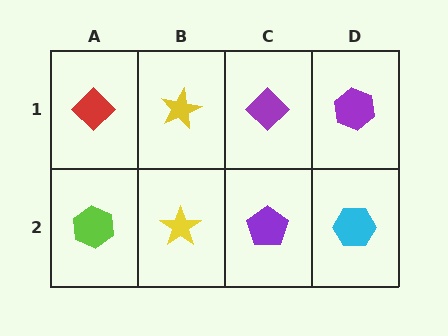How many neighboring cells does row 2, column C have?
3.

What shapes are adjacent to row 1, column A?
A lime hexagon (row 2, column A), a yellow star (row 1, column B).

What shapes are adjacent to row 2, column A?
A red diamond (row 1, column A), a yellow star (row 2, column B).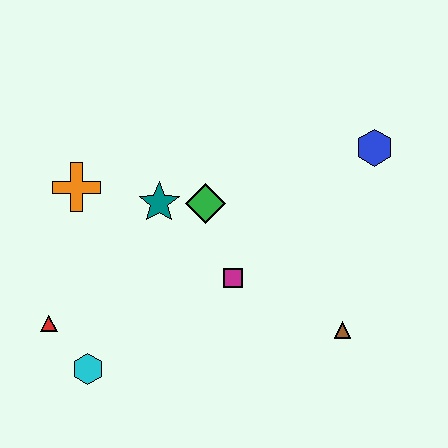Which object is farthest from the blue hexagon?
The red triangle is farthest from the blue hexagon.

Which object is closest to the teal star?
The green diamond is closest to the teal star.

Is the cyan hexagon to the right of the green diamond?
No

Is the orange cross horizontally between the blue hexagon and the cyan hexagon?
No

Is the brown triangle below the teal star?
Yes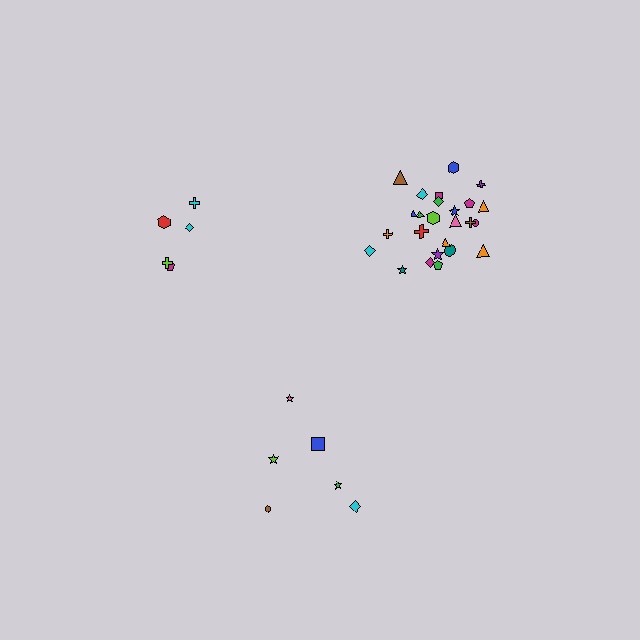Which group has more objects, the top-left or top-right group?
The top-right group.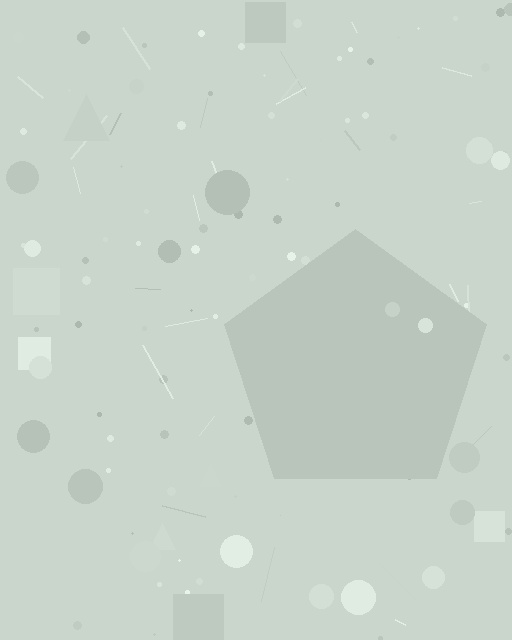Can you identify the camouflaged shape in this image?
The camouflaged shape is a pentagon.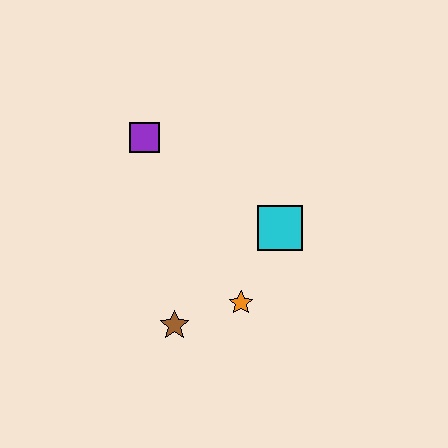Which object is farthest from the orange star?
The purple square is farthest from the orange star.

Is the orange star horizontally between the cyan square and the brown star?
Yes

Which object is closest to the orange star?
The brown star is closest to the orange star.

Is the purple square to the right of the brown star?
No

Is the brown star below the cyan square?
Yes